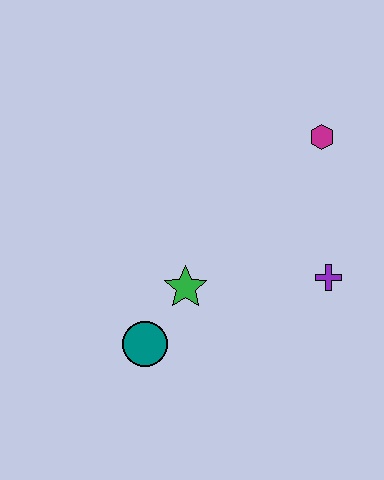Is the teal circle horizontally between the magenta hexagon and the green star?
No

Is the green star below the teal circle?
No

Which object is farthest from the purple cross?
The teal circle is farthest from the purple cross.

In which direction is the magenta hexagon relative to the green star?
The magenta hexagon is above the green star.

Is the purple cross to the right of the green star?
Yes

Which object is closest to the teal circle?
The green star is closest to the teal circle.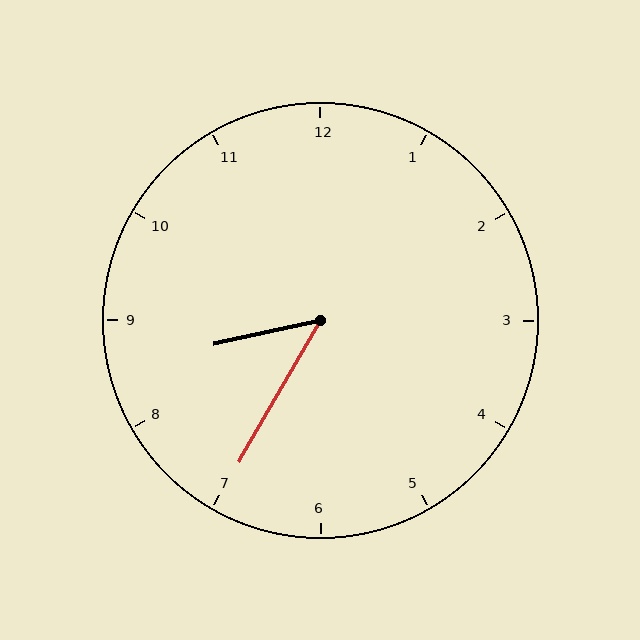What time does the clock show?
8:35.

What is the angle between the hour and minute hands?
Approximately 48 degrees.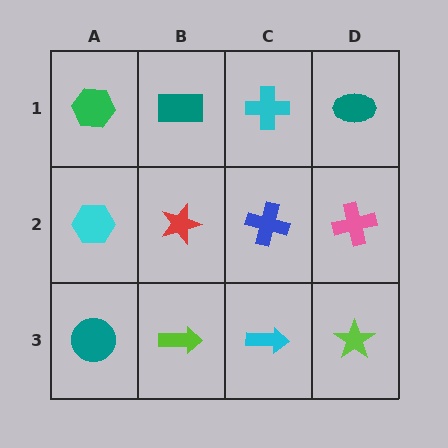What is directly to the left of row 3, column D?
A cyan arrow.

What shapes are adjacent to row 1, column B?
A red star (row 2, column B), a green hexagon (row 1, column A), a cyan cross (row 1, column C).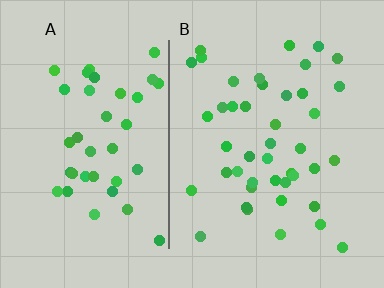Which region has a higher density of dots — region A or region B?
B (the right).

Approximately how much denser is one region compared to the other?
Approximately 1.1× — region B over region A.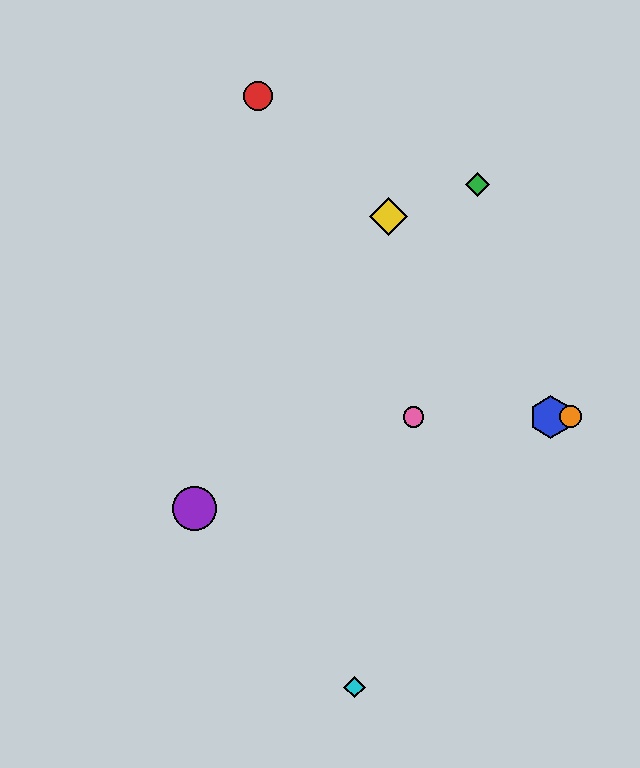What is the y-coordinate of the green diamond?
The green diamond is at y≈184.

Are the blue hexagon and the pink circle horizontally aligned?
Yes, both are at y≈417.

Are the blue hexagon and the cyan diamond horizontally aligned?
No, the blue hexagon is at y≈417 and the cyan diamond is at y≈687.